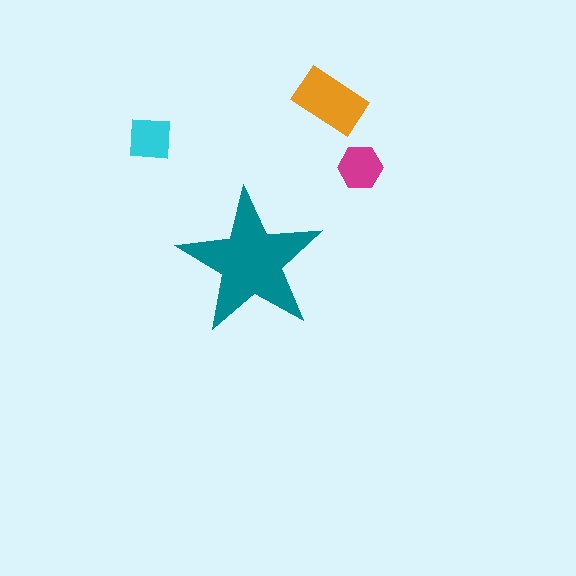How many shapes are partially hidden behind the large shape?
0 shapes are partially hidden.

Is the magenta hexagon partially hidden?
No, the magenta hexagon is fully visible.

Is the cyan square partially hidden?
No, the cyan square is fully visible.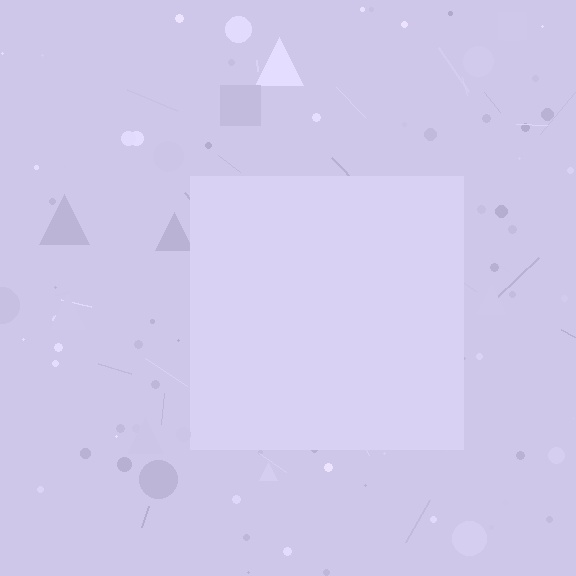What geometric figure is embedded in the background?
A square is embedded in the background.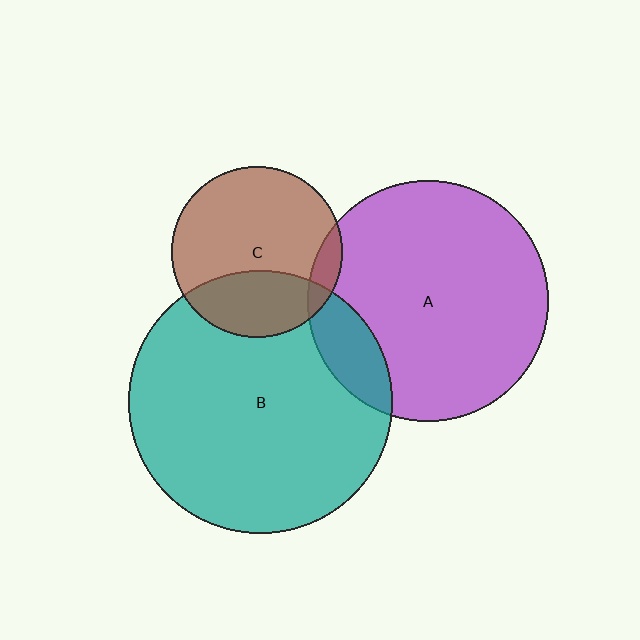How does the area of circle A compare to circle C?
Approximately 2.0 times.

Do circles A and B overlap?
Yes.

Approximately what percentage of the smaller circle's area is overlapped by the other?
Approximately 15%.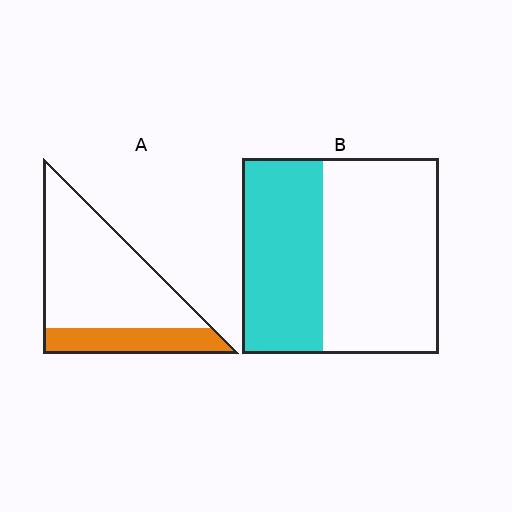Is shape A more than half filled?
No.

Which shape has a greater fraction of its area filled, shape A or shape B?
Shape B.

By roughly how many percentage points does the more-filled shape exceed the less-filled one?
By roughly 15 percentage points (B over A).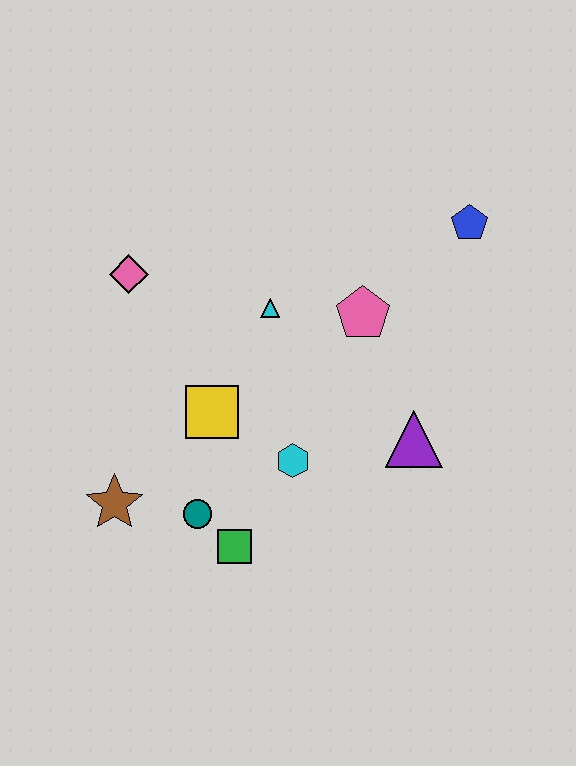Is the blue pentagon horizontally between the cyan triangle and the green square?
No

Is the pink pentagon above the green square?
Yes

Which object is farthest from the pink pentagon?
The brown star is farthest from the pink pentagon.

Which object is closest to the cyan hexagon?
The yellow square is closest to the cyan hexagon.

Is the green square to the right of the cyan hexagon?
No